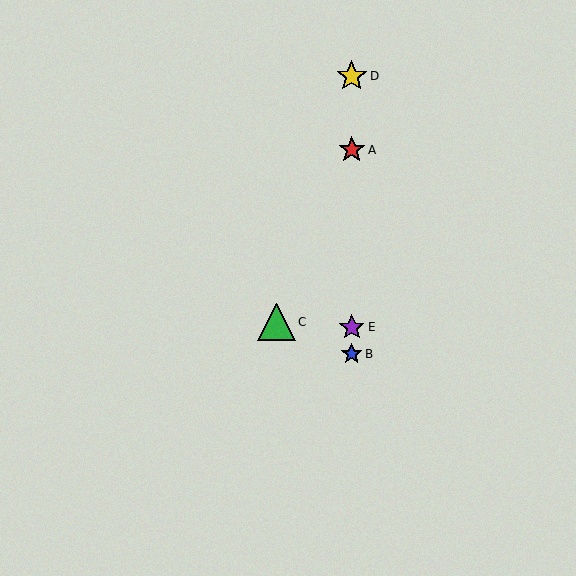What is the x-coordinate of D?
Object D is at x≈352.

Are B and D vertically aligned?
Yes, both are at x≈352.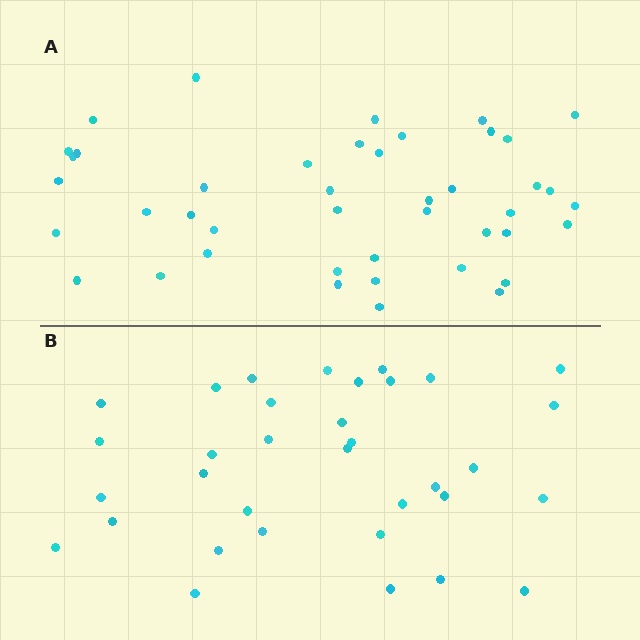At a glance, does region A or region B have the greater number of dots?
Region A (the top region) has more dots.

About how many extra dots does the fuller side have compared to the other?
Region A has roughly 8 or so more dots than region B.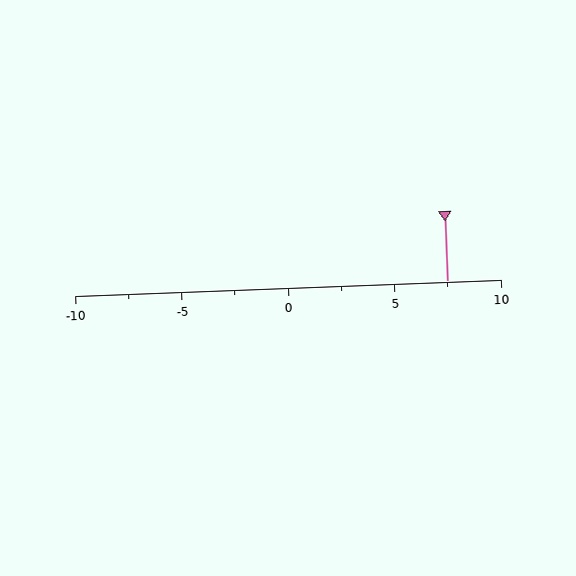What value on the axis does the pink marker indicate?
The marker indicates approximately 7.5.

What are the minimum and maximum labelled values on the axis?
The axis runs from -10 to 10.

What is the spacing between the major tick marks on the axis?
The major ticks are spaced 5 apart.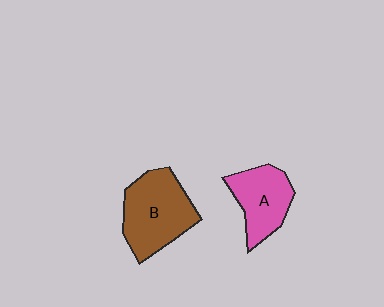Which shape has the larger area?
Shape B (brown).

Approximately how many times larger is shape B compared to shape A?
Approximately 1.4 times.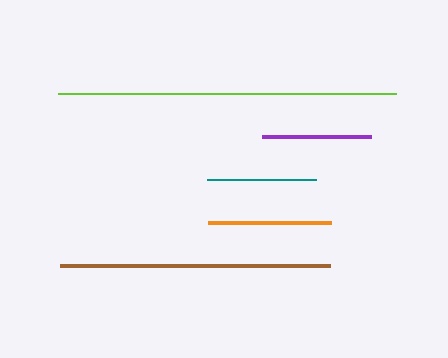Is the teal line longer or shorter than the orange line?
The orange line is longer than the teal line.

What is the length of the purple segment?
The purple segment is approximately 109 pixels long.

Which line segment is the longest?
The lime line is the longest at approximately 338 pixels.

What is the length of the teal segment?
The teal segment is approximately 109 pixels long.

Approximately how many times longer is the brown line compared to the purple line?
The brown line is approximately 2.5 times the length of the purple line.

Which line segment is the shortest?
The teal line is the shortest at approximately 109 pixels.